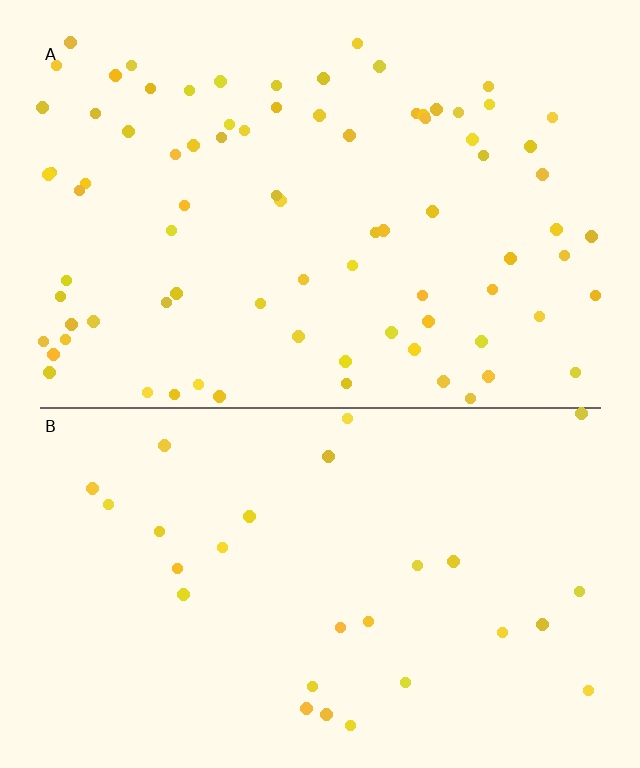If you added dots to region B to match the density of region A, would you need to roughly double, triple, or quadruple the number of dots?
Approximately triple.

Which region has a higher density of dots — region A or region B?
A (the top).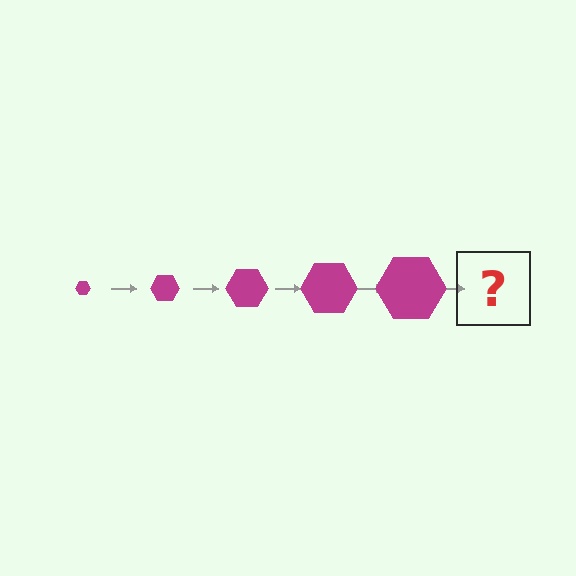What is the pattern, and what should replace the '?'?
The pattern is that the hexagon gets progressively larger each step. The '?' should be a magenta hexagon, larger than the previous one.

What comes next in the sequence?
The next element should be a magenta hexagon, larger than the previous one.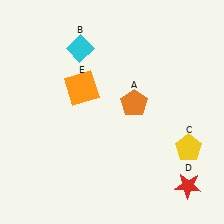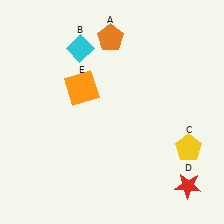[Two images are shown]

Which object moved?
The orange pentagon (A) moved up.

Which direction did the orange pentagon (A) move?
The orange pentagon (A) moved up.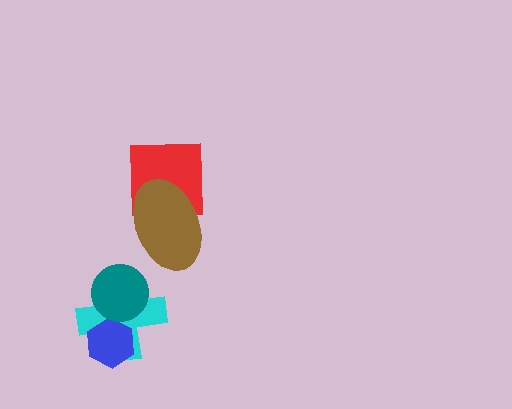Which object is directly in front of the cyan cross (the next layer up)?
The blue hexagon is directly in front of the cyan cross.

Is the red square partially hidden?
Yes, it is partially covered by another shape.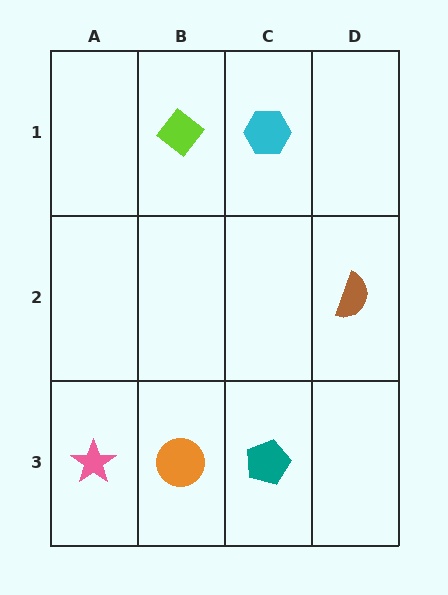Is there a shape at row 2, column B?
No, that cell is empty.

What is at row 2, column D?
A brown semicircle.